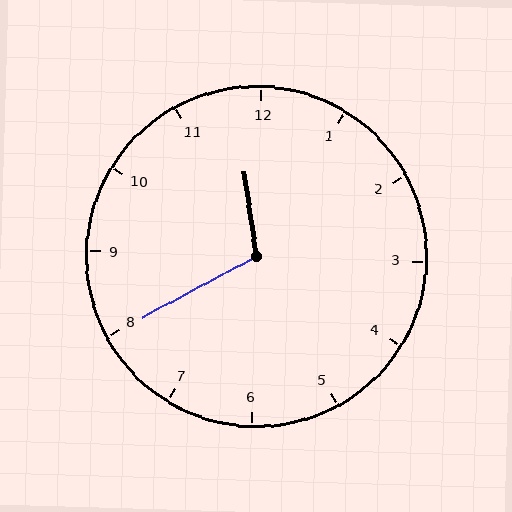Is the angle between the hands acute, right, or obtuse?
It is obtuse.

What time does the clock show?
11:40.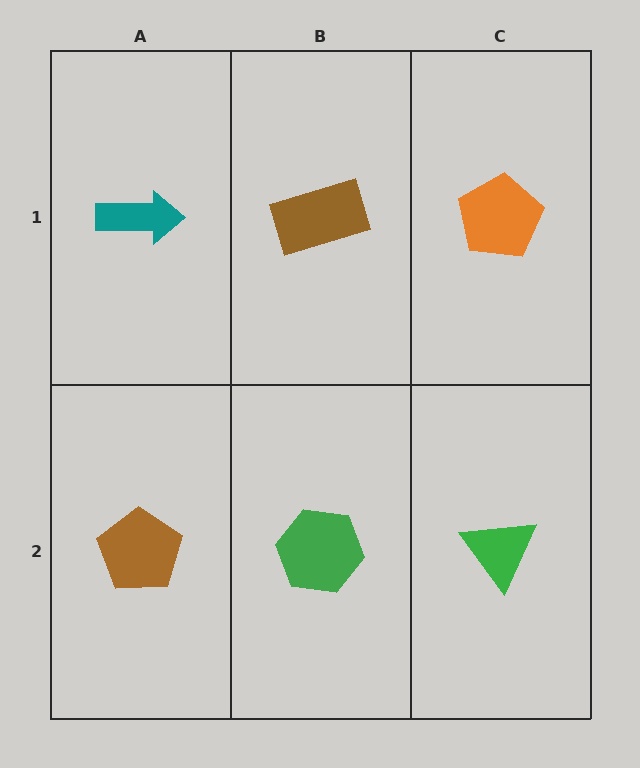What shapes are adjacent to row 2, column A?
A teal arrow (row 1, column A), a green hexagon (row 2, column B).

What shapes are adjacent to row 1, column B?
A green hexagon (row 2, column B), a teal arrow (row 1, column A), an orange pentagon (row 1, column C).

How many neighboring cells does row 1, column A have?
2.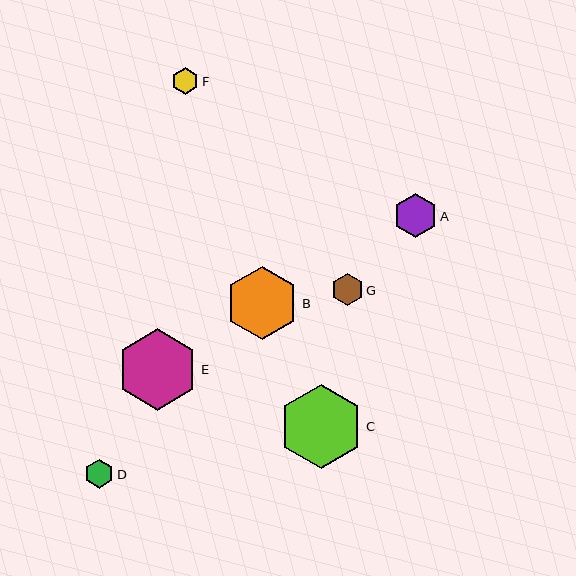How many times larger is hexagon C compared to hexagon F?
Hexagon C is approximately 3.1 times the size of hexagon F.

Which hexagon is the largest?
Hexagon C is the largest with a size of approximately 84 pixels.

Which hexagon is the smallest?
Hexagon F is the smallest with a size of approximately 27 pixels.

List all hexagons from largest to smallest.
From largest to smallest: C, E, B, A, G, D, F.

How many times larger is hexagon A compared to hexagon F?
Hexagon A is approximately 1.6 times the size of hexagon F.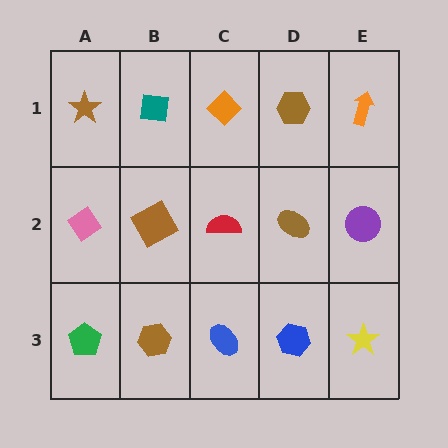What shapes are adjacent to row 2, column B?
A teal square (row 1, column B), a brown hexagon (row 3, column B), a pink diamond (row 2, column A), a red semicircle (row 2, column C).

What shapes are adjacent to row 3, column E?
A purple circle (row 2, column E), a blue hexagon (row 3, column D).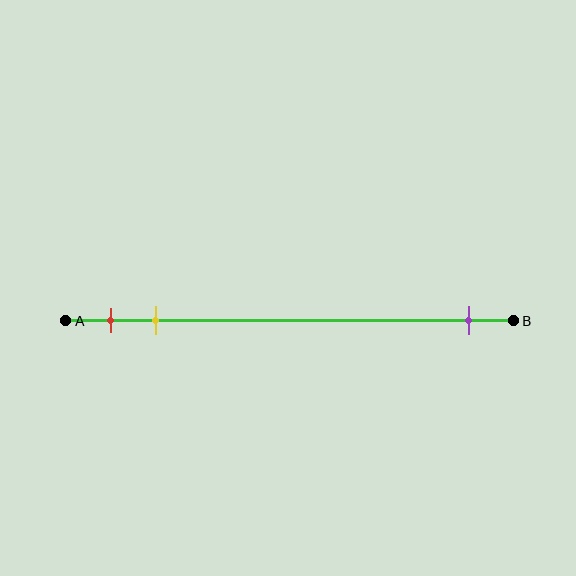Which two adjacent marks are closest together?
The red and yellow marks are the closest adjacent pair.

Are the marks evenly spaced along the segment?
No, the marks are not evenly spaced.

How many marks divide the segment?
There are 3 marks dividing the segment.